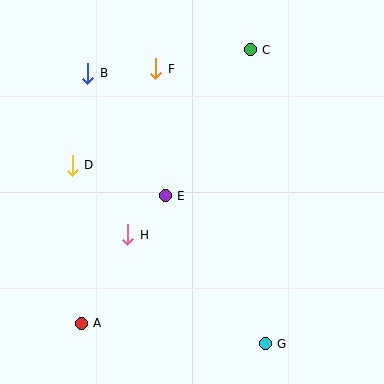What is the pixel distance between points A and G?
The distance between A and G is 185 pixels.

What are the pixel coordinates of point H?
Point H is at (128, 235).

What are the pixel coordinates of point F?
Point F is at (156, 69).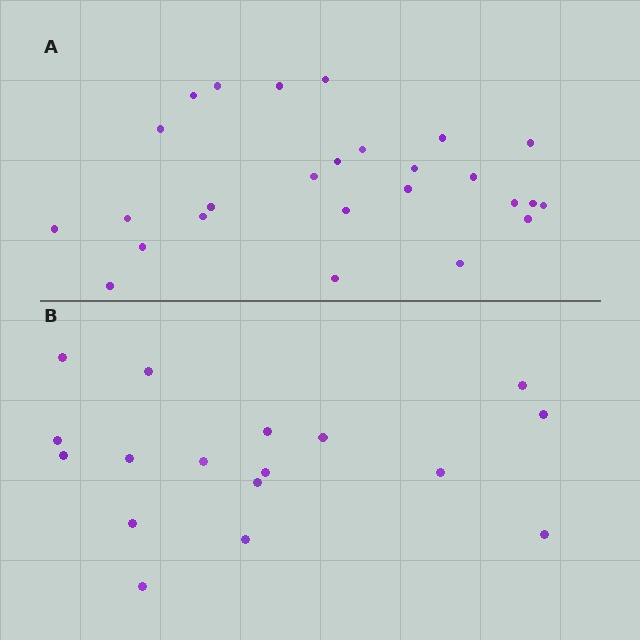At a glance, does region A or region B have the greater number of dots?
Region A (the top region) has more dots.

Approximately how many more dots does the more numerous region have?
Region A has roughly 8 or so more dots than region B.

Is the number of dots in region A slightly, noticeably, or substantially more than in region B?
Region A has substantially more. The ratio is roughly 1.5 to 1.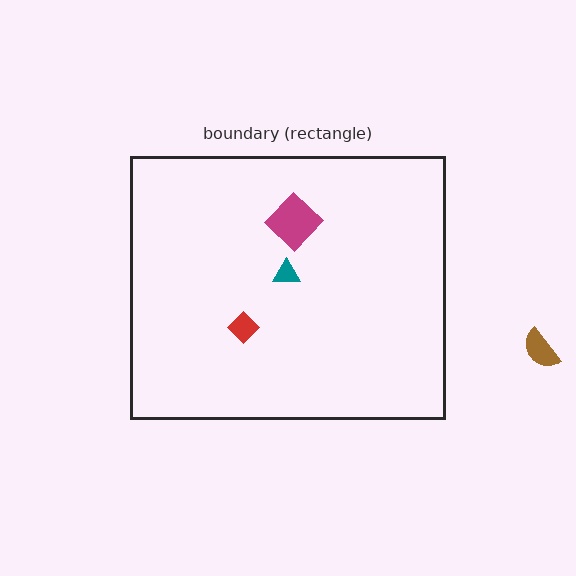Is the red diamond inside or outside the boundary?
Inside.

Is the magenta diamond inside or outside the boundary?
Inside.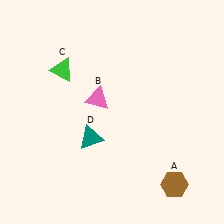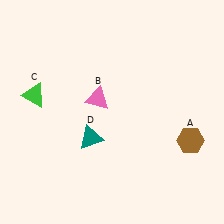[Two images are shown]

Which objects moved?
The objects that moved are: the brown hexagon (A), the green triangle (C).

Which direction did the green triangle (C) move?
The green triangle (C) moved left.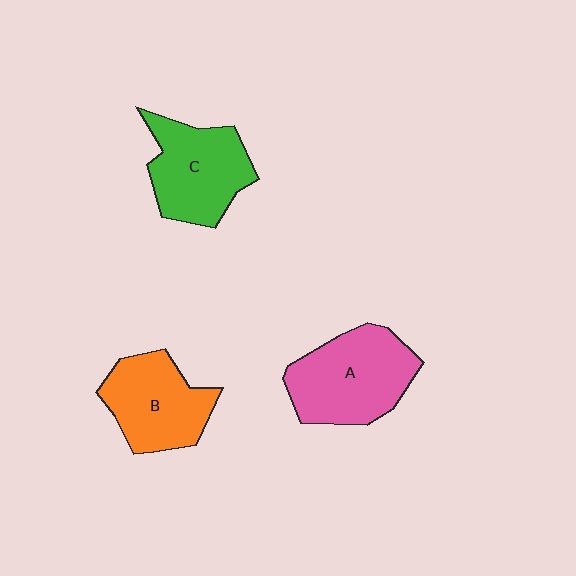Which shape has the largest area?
Shape A (pink).